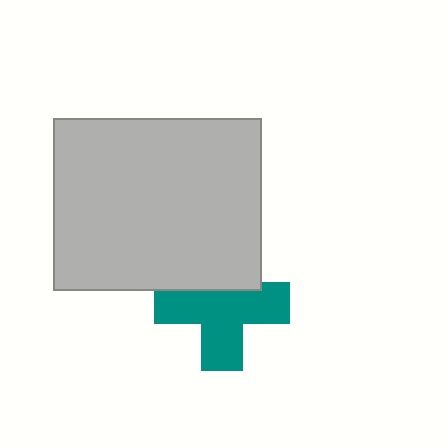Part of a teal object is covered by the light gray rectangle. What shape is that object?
It is a cross.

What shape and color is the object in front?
The object in front is a light gray rectangle.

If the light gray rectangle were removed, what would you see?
You would see the complete teal cross.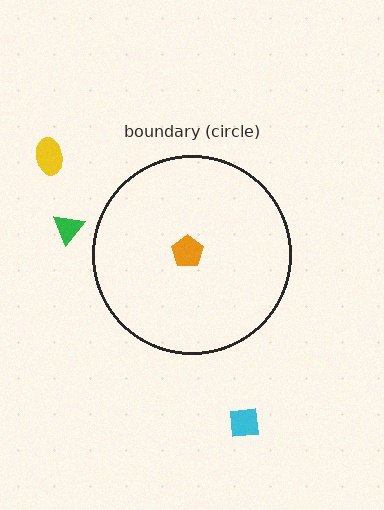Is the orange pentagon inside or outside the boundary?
Inside.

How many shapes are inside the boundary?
1 inside, 3 outside.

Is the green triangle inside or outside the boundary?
Outside.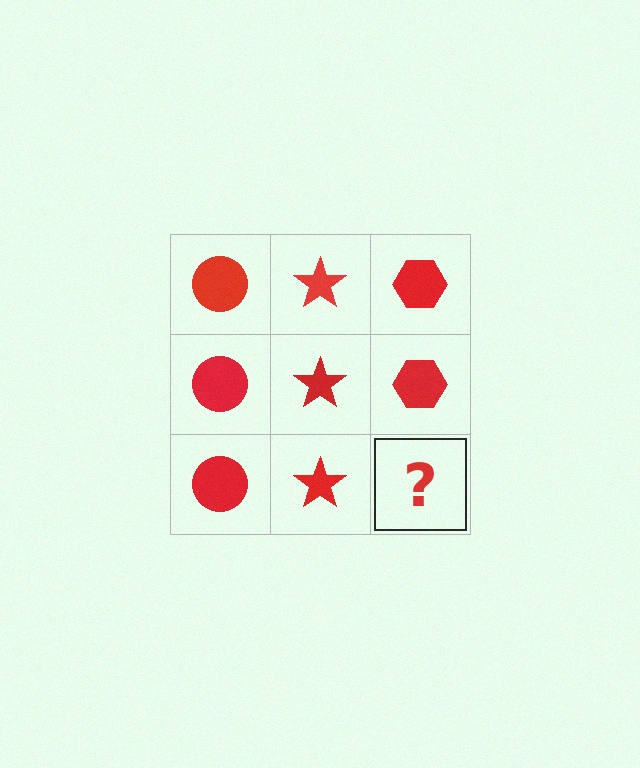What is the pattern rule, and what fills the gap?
The rule is that each column has a consistent shape. The gap should be filled with a red hexagon.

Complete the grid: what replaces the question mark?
The question mark should be replaced with a red hexagon.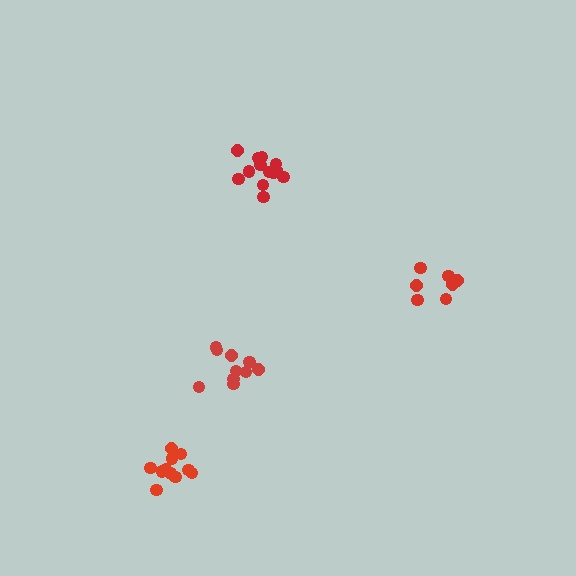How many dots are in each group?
Group 1: 13 dots, Group 2: 10 dots, Group 3: 11 dots, Group 4: 7 dots (41 total).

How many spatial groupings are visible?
There are 4 spatial groupings.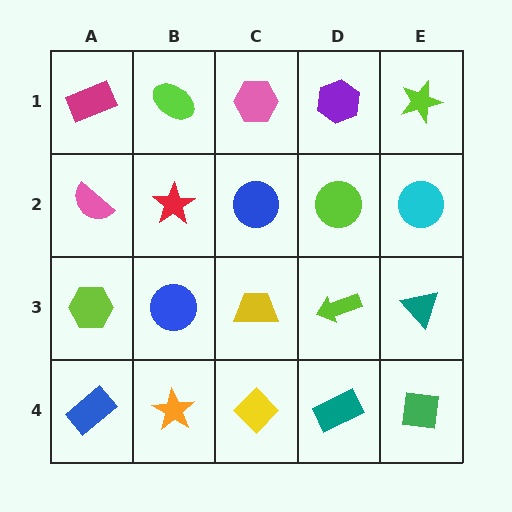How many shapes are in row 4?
5 shapes.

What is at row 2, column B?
A red star.